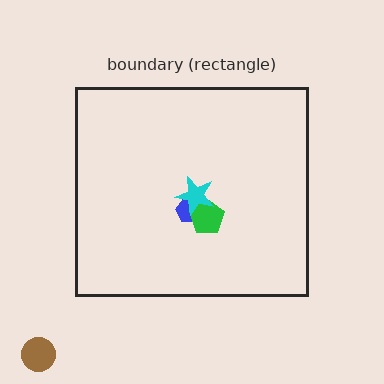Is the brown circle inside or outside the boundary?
Outside.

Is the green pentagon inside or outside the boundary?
Inside.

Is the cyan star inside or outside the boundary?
Inside.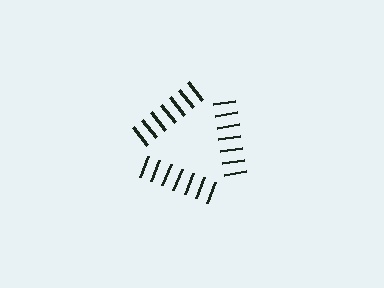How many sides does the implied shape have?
3 sides — the line-ends trace a triangle.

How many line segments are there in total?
21 — 7 along each of the 3 edges.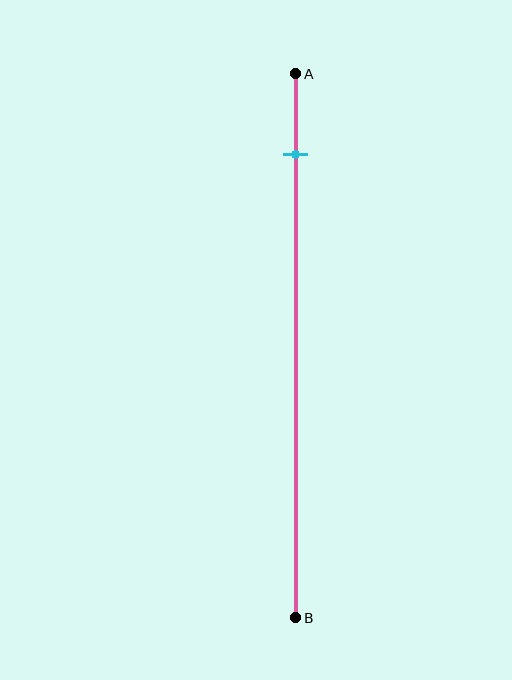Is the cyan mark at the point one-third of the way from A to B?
No, the mark is at about 15% from A, not at the 33% one-third point.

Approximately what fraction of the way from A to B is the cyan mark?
The cyan mark is approximately 15% of the way from A to B.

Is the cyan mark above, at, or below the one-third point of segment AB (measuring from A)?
The cyan mark is above the one-third point of segment AB.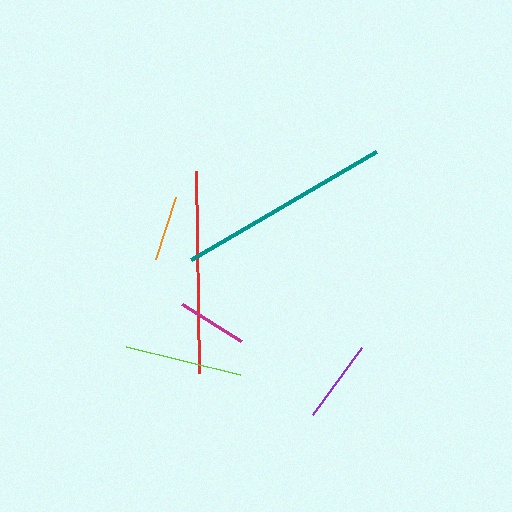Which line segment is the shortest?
The orange line is the shortest at approximately 65 pixels.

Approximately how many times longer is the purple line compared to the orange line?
The purple line is approximately 1.3 times the length of the orange line.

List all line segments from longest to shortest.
From longest to shortest: teal, red, lime, purple, magenta, orange.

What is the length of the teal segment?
The teal segment is approximately 214 pixels long.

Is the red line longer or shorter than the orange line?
The red line is longer than the orange line.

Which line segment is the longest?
The teal line is the longest at approximately 214 pixels.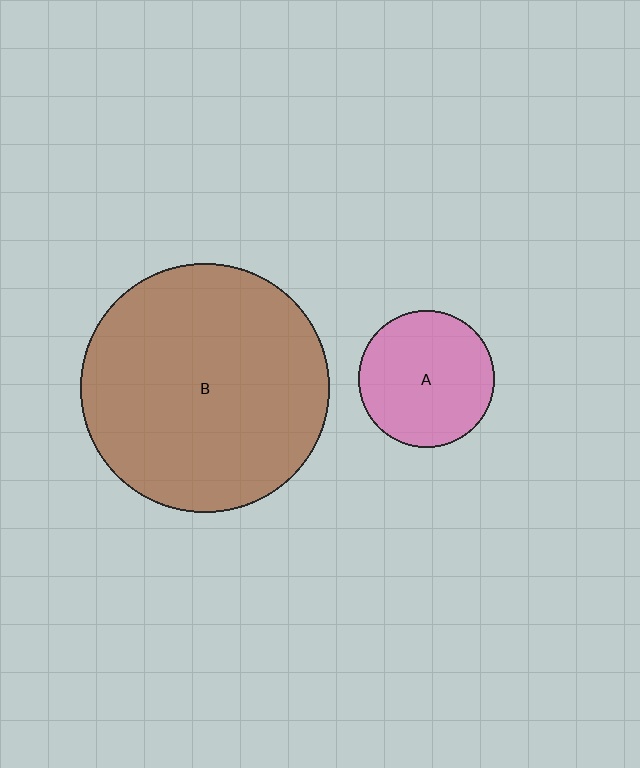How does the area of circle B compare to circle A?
Approximately 3.3 times.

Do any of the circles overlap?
No, none of the circles overlap.